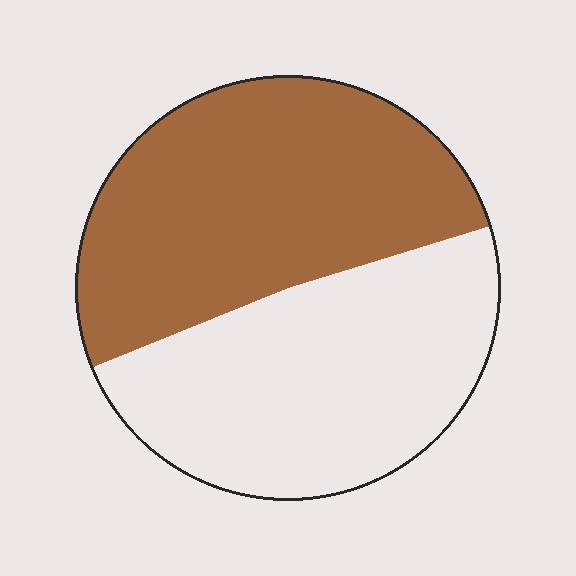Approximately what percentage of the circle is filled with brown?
Approximately 50%.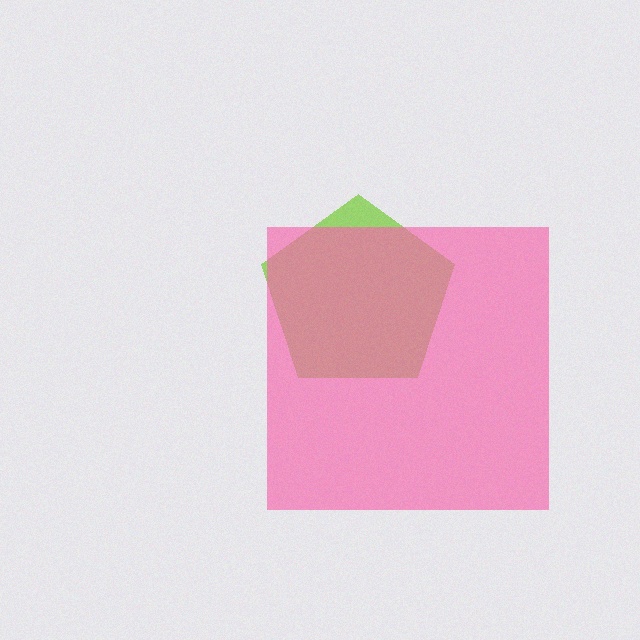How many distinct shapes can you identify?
There are 2 distinct shapes: a lime pentagon, a pink square.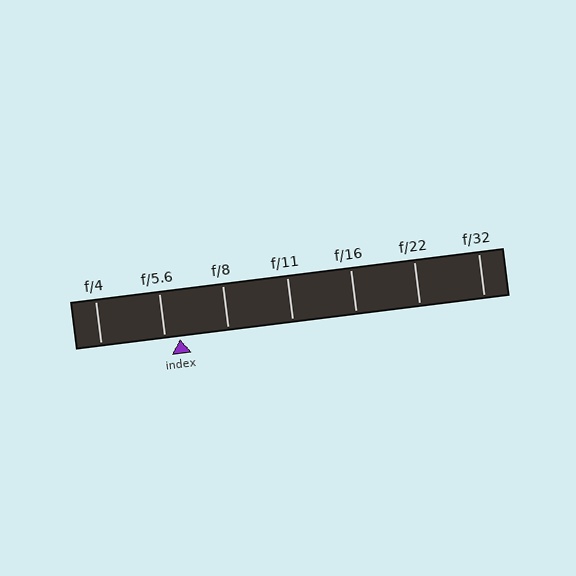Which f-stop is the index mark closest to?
The index mark is closest to f/5.6.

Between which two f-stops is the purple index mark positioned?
The index mark is between f/5.6 and f/8.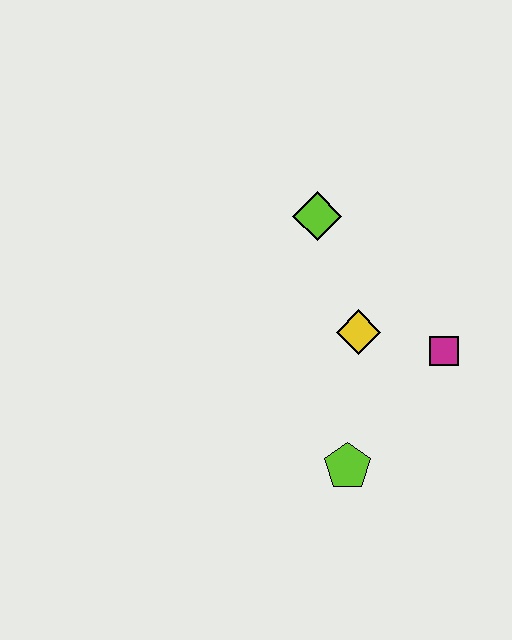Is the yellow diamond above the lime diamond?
No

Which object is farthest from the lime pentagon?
The lime diamond is farthest from the lime pentagon.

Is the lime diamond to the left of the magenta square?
Yes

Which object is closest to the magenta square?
The yellow diamond is closest to the magenta square.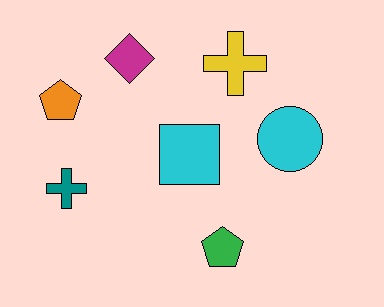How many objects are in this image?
There are 7 objects.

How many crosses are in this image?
There are 2 crosses.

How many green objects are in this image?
There is 1 green object.